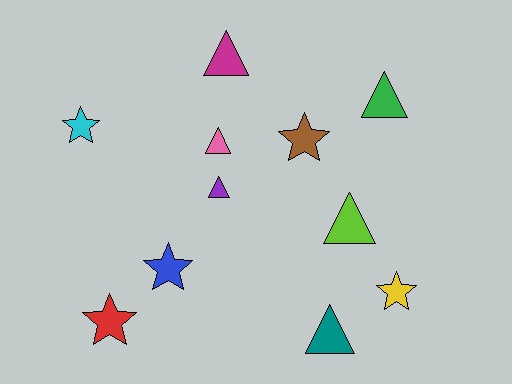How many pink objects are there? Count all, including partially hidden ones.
There is 1 pink object.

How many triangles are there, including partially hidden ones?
There are 6 triangles.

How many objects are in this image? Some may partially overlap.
There are 11 objects.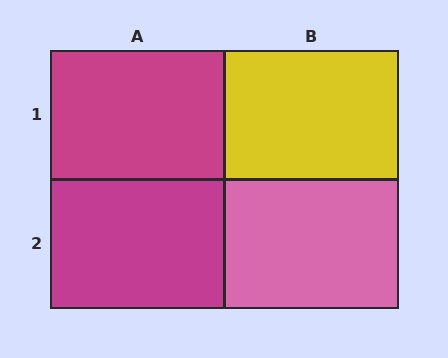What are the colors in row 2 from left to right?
Magenta, pink.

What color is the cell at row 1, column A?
Magenta.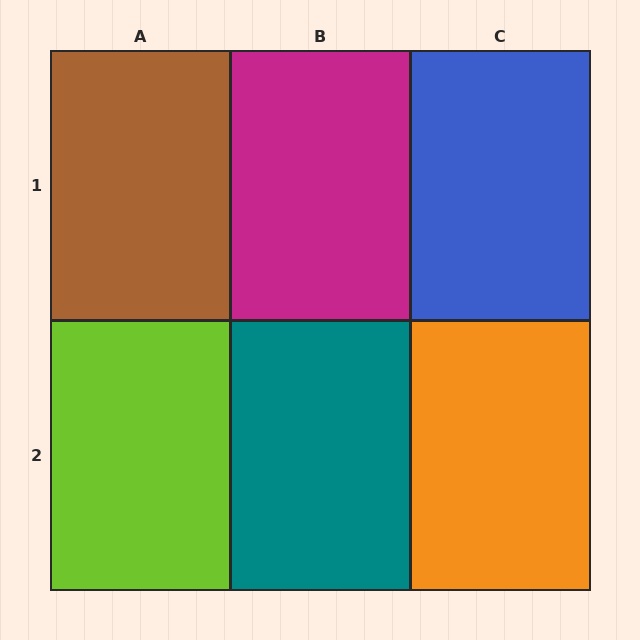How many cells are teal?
1 cell is teal.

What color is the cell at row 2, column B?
Teal.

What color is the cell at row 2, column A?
Lime.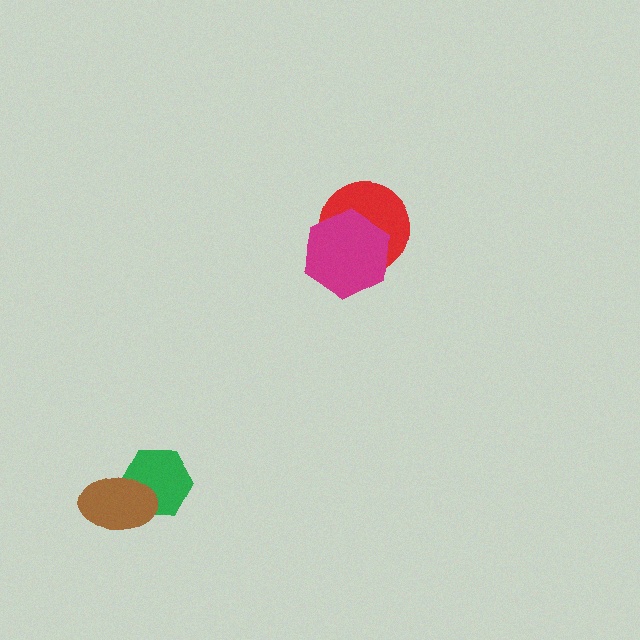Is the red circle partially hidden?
Yes, it is partially covered by another shape.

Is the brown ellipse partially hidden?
No, no other shape covers it.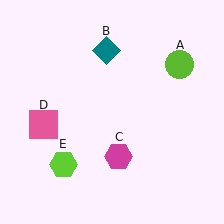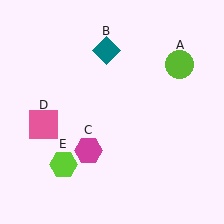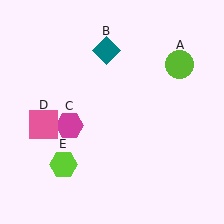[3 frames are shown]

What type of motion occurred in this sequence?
The magenta hexagon (object C) rotated clockwise around the center of the scene.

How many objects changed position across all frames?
1 object changed position: magenta hexagon (object C).